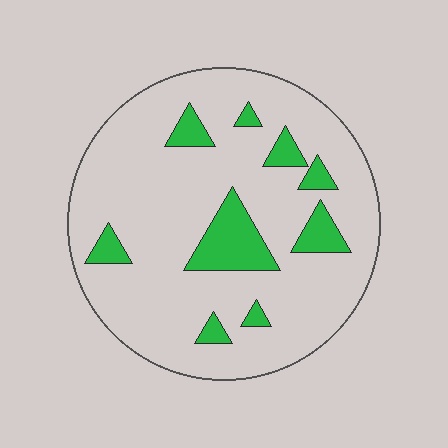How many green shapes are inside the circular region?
9.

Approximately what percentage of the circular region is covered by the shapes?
Approximately 15%.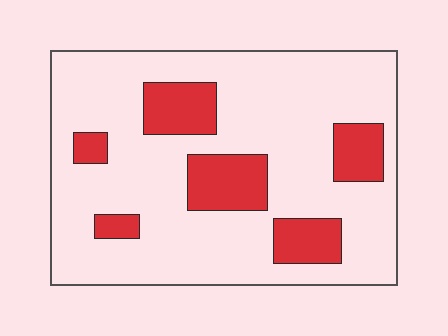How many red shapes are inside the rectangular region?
6.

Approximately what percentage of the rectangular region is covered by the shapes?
Approximately 20%.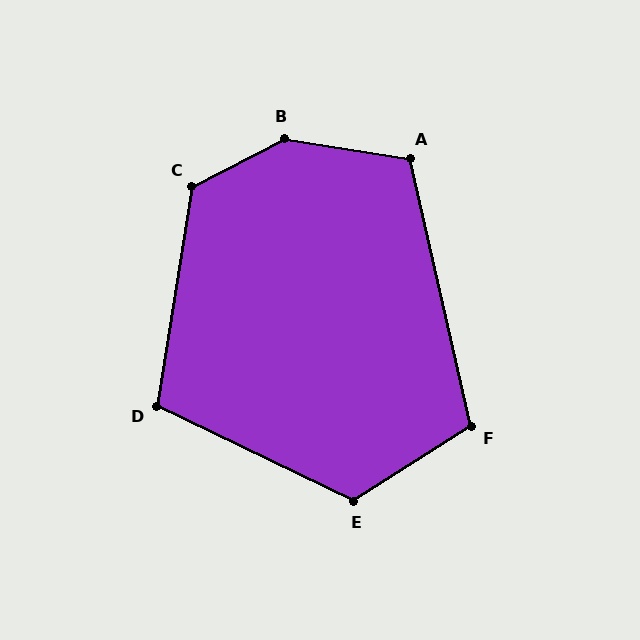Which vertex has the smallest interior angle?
D, at approximately 107 degrees.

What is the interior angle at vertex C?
Approximately 127 degrees (obtuse).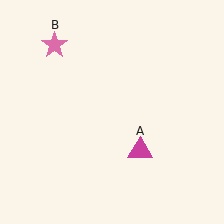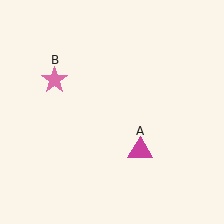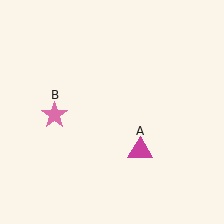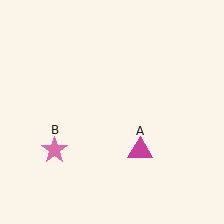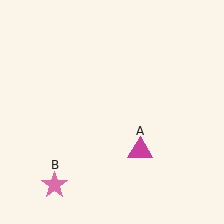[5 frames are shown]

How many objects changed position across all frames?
1 object changed position: pink star (object B).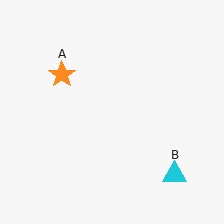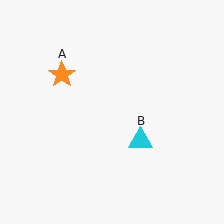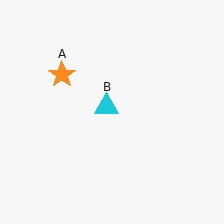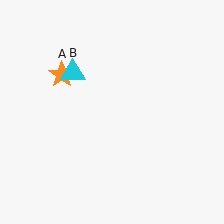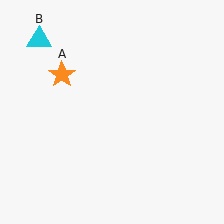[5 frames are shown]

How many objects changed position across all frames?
1 object changed position: cyan triangle (object B).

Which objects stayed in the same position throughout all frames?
Orange star (object A) remained stationary.